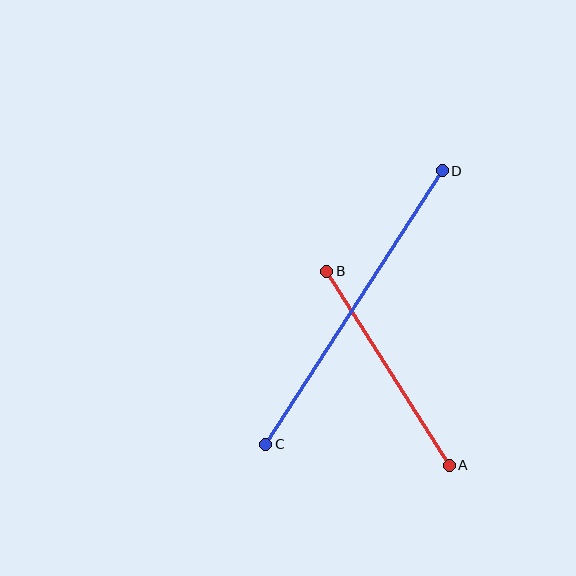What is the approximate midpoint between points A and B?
The midpoint is at approximately (388, 368) pixels.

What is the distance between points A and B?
The distance is approximately 230 pixels.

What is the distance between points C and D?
The distance is approximately 326 pixels.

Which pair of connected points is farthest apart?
Points C and D are farthest apart.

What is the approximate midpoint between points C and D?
The midpoint is at approximately (354, 307) pixels.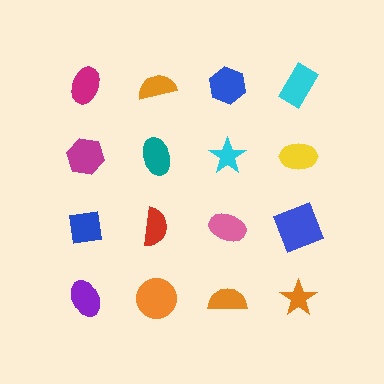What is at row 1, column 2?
An orange semicircle.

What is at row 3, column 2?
A red semicircle.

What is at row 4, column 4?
An orange star.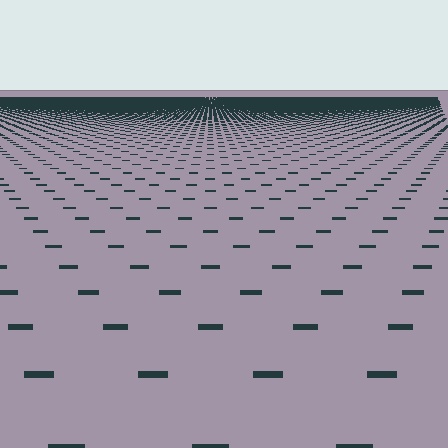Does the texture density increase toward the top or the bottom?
Density increases toward the top.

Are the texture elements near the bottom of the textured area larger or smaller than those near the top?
Larger. Near the bottom, elements are closer to the viewer and appear at a bigger on-screen size.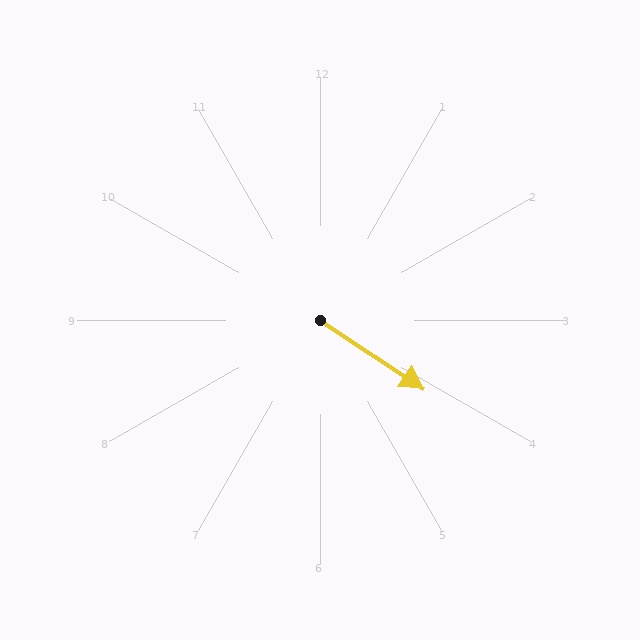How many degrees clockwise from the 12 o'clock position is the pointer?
Approximately 124 degrees.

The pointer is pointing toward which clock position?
Roughly 4 o'clock.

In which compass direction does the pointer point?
Southeast.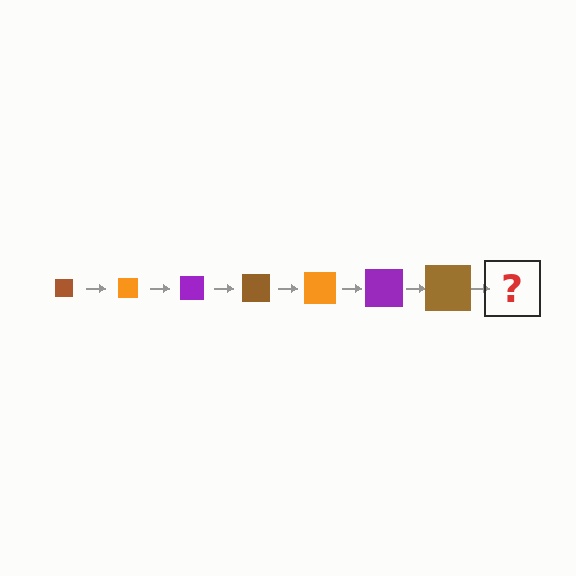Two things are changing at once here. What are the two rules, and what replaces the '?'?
The two rules are that the square grows larger each step and the color cycles through brown, orange, and purple. The '?' should be an orange square, larger than the previous one.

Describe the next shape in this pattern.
It should be an orange square, larger than the previous one.